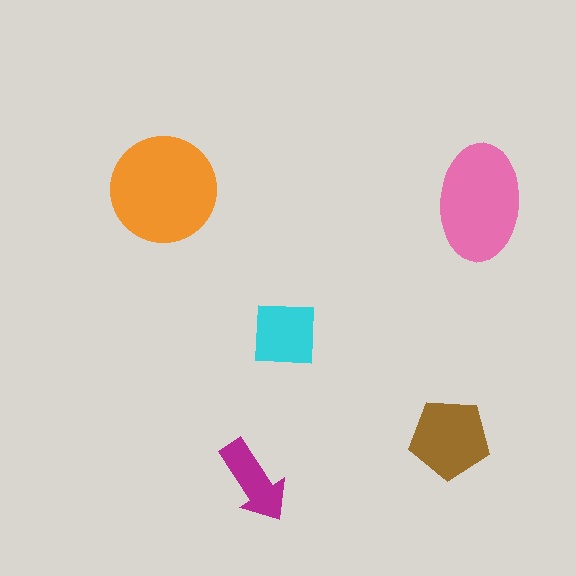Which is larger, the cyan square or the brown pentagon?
The brown pentagon.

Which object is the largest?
The orange circle.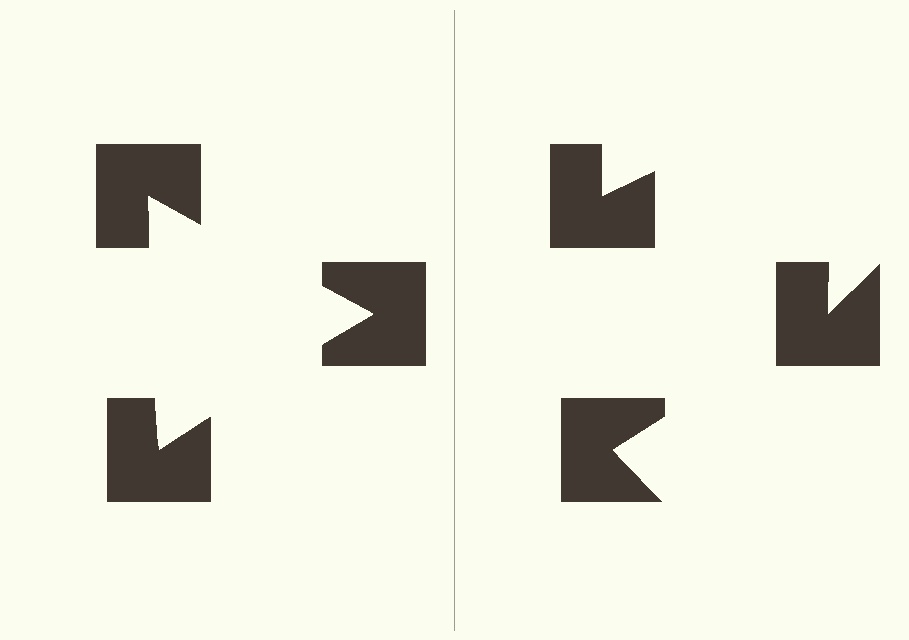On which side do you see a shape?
An illusory triangle appears on the left side. On the right side the wedge cuts are rotated, so no coherent shape forms.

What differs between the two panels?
The notched squares are positioned identically on both sides; only the wedge orientations differ. On the left they align to a triangle; on the right they are misaligned.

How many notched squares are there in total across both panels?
6 — 3 on each side.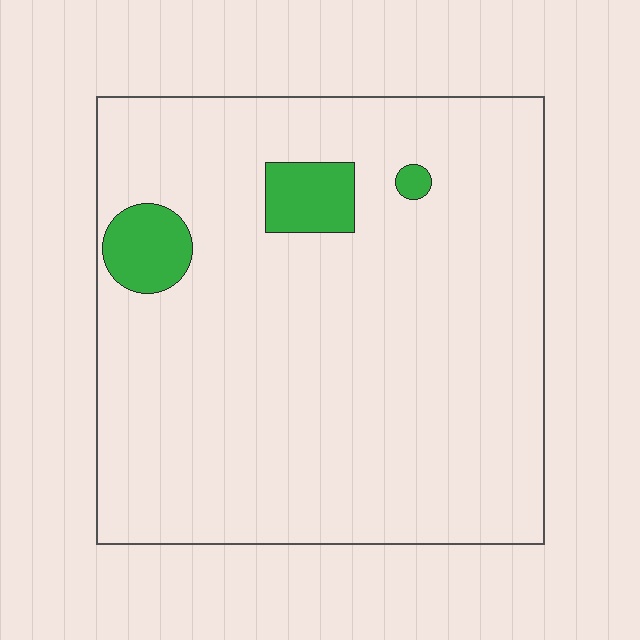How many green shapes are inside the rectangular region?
3.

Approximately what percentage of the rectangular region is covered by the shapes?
Approximately 5%.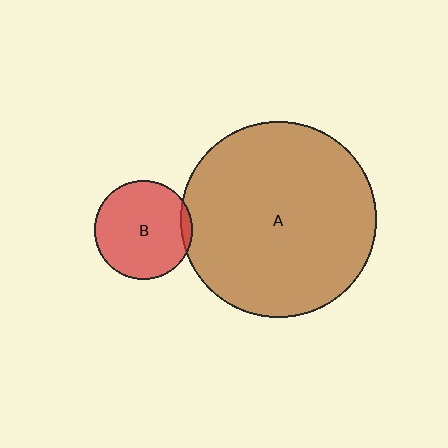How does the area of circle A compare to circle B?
Approximately 4.0 times.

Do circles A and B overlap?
Yes.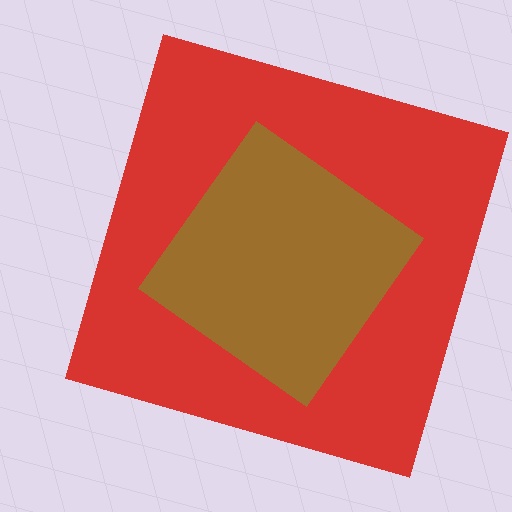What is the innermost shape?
The brown diamond.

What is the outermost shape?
The red square.